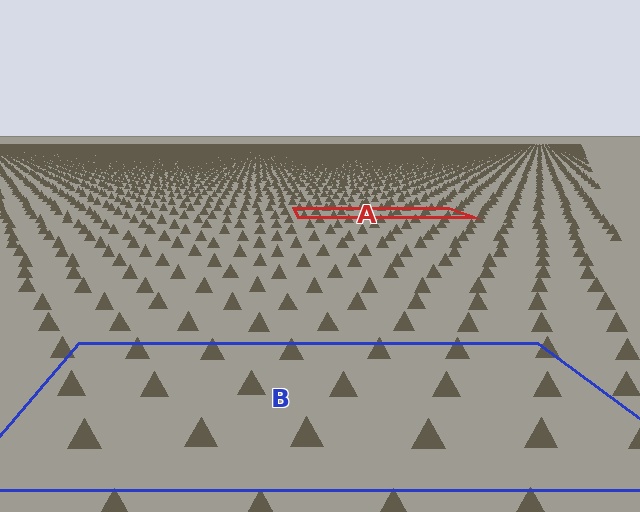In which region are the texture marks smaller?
The texture marks are smaller in region A, because it is farther away.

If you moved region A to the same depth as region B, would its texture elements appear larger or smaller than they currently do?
They would appear larger. At a closer depth, the same texture elements are projected at a bigger on-screen size.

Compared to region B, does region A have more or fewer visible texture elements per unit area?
Region A has more texture elements per unit area — they are packed more densely because it is farther away.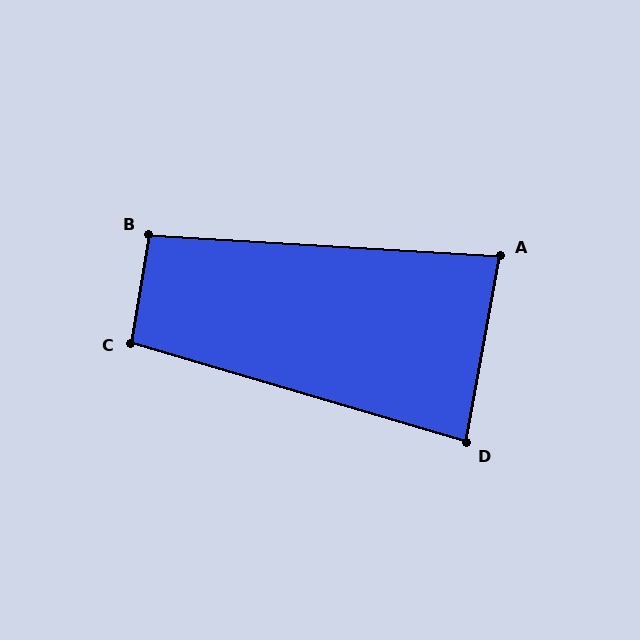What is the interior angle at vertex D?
Approximately 84 degrees (acute).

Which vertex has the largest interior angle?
C, at approximately 97 degrees.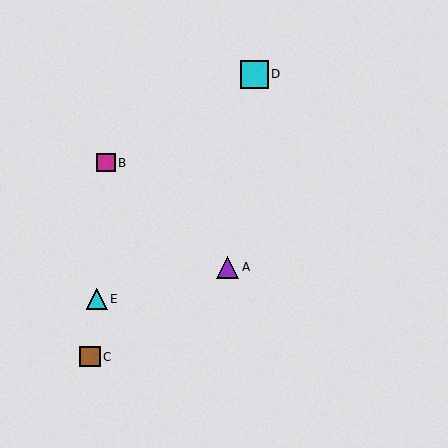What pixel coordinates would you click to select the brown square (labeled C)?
Click at (90, 357) to select the brown square C.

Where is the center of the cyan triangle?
The center of the cyan triangle is at (97, 299).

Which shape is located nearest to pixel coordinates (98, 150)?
The magenta square (labeled B) at (106, 163) is nearest to that location.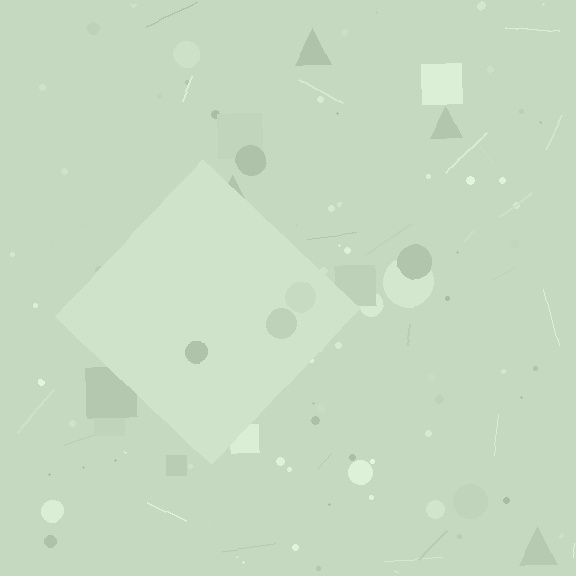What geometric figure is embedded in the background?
A diamond is embedded in the background.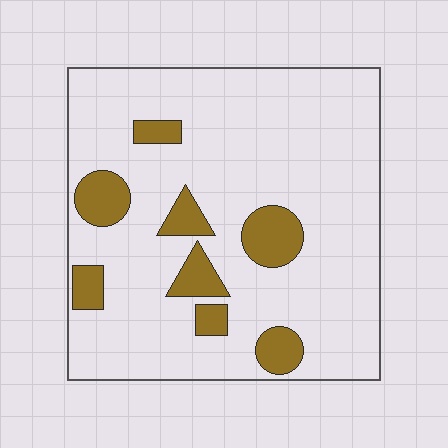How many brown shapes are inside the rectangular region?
8.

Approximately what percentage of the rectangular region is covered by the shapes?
Approximately 15%.